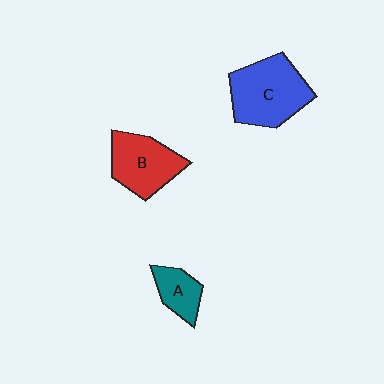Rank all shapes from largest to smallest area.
From largest to smallest: C (blue), B (red), A (teal).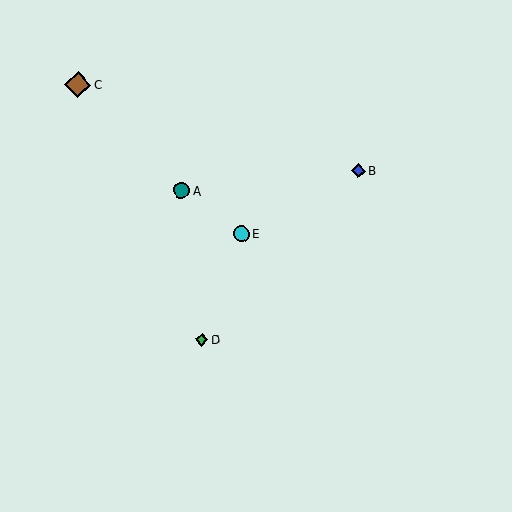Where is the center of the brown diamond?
The center of the brown diamond is at (78, 84).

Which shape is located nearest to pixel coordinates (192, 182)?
The teal circle (labeled A) at (181, 190) is nearest to that location.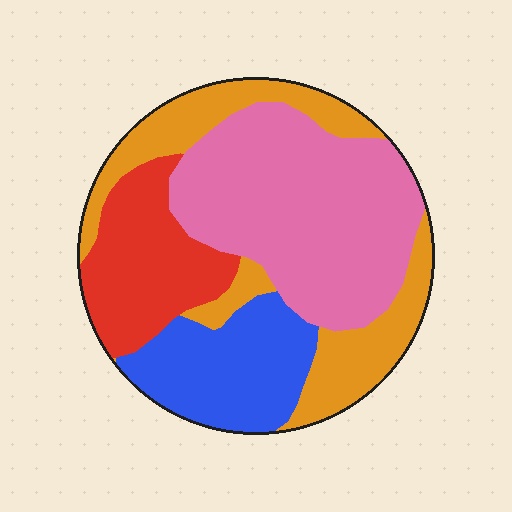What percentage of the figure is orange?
Orange takes up between a sixth and a third of the figure.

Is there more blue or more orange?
Orange.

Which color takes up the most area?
Pink, at roughly 40%.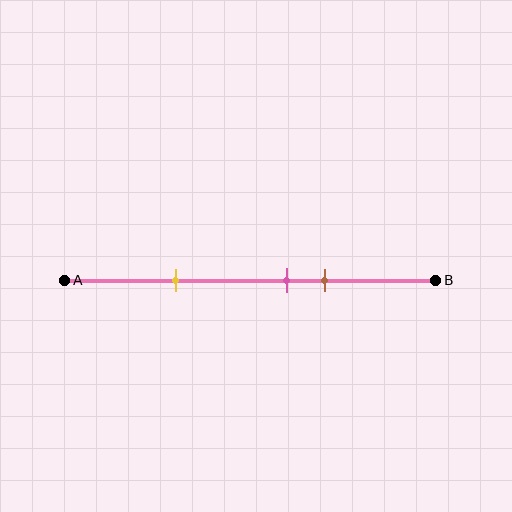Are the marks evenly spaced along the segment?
No, the marks are not evenly spaced.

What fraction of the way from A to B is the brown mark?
The brown mark is approximately 70% (0.7) of the way from A to B.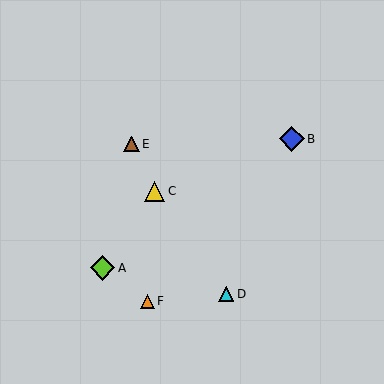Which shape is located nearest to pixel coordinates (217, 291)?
The cyan triangle (labeled D) at (226, 294) is nearest to that location.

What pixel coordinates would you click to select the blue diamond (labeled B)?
Click at (292, 139) to select the blue diamond B.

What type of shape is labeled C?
Shape C is a yellow triangle.